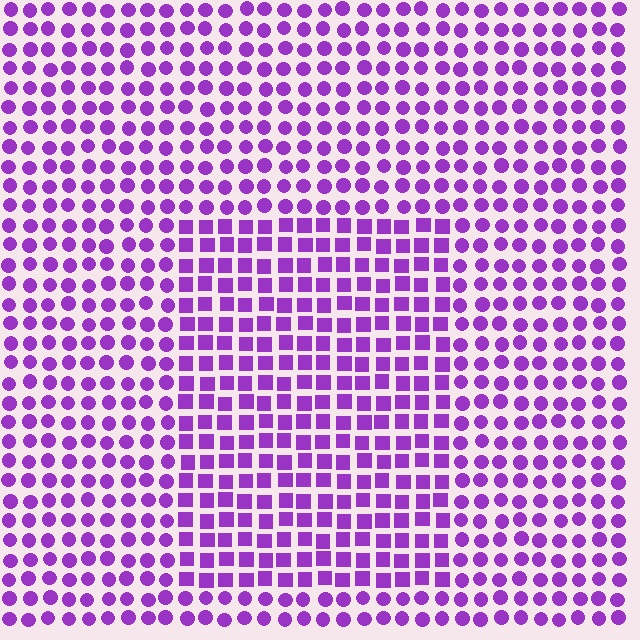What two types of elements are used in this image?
The image uses squares inside the rectangle region and circles outside it.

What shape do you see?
I see a rectangle.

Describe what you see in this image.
The image is filled with small purple elements arranged in a uniform grid. A rectangle-shaped region contains squares, while the surrounding area contains circles. The boundary is defined purely by the change in element shape.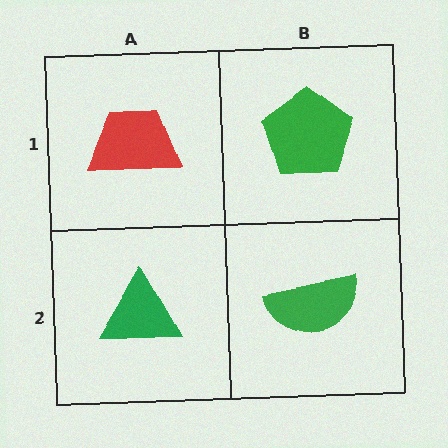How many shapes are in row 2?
2 shapes.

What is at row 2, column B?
A green semicircle.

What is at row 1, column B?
A green pentagon.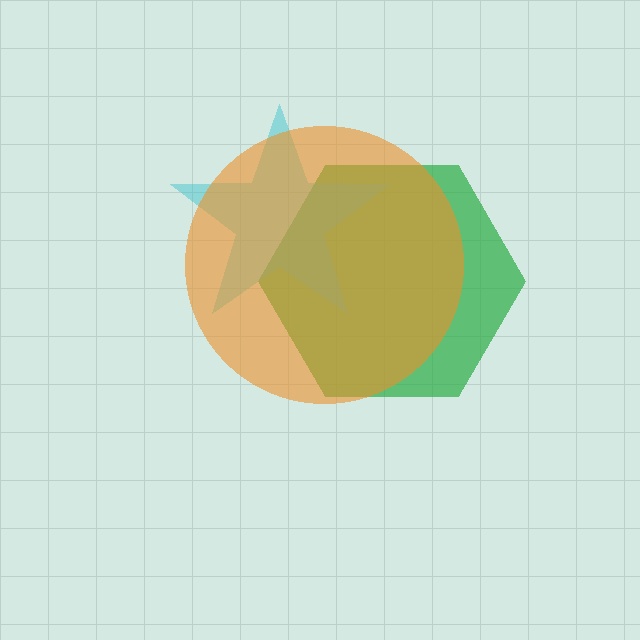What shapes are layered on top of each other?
The layered shapes are: a green hexagon, a cyan star, an orange circle.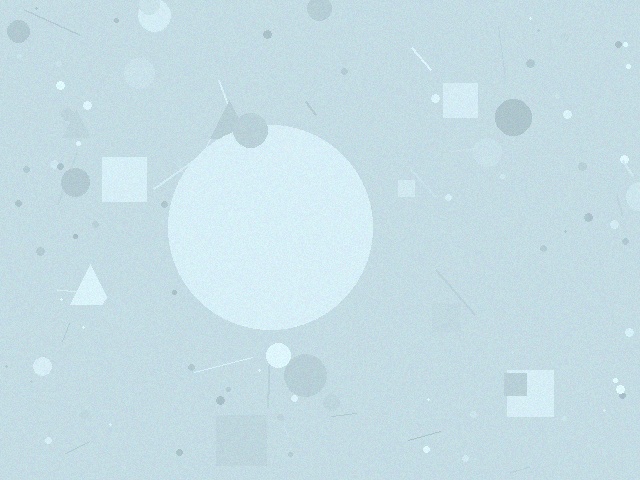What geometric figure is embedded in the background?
A circle is embedded in the background.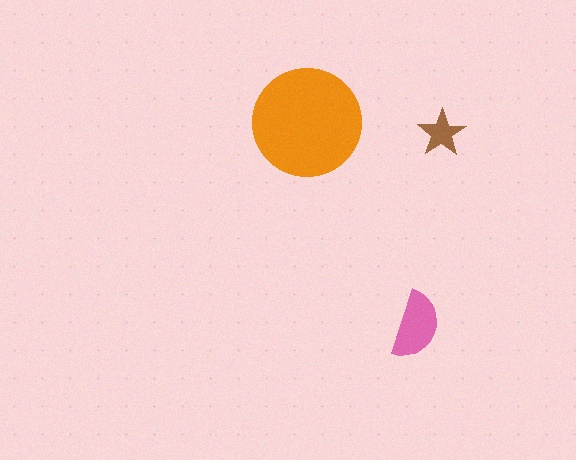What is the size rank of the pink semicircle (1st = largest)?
2nd.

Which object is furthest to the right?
The brown star is rightmost.